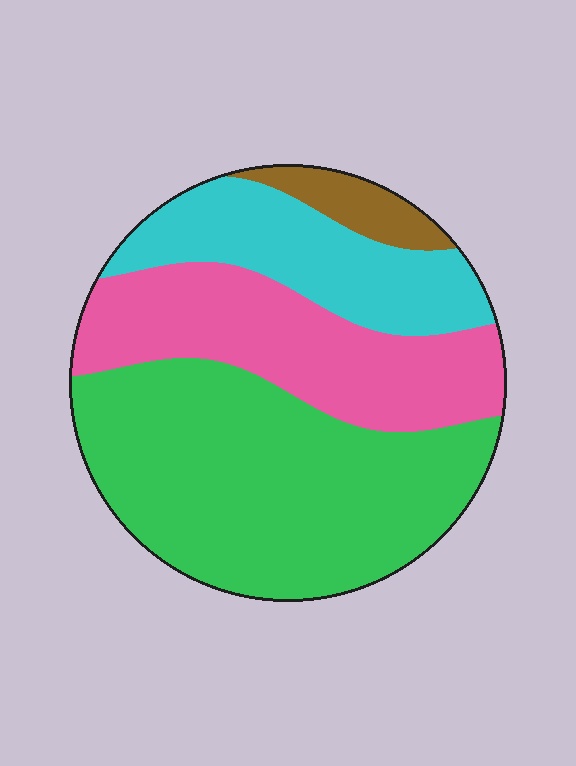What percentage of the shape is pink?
Pink takes up about one quarter (1/4) of the shape.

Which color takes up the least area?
Brown, at roughly 5%.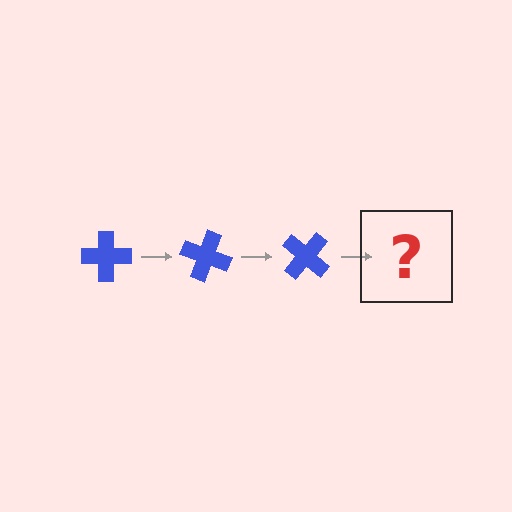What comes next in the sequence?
The next element should be a blue cross rotated 60 degrees.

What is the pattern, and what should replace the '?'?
The pattern is that the cross rotates 20 degrees each step. The '?' should be a blue cross rotated 60 degrees.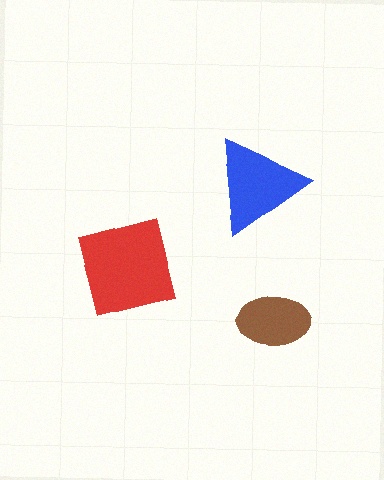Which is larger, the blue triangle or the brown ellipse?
The blue triangle.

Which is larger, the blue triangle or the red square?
The red square.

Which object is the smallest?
The brown ellipse.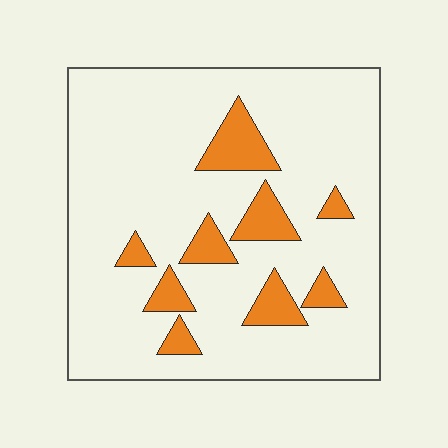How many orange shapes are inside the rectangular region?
9.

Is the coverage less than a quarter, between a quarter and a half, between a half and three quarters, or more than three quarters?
Less than a quarter.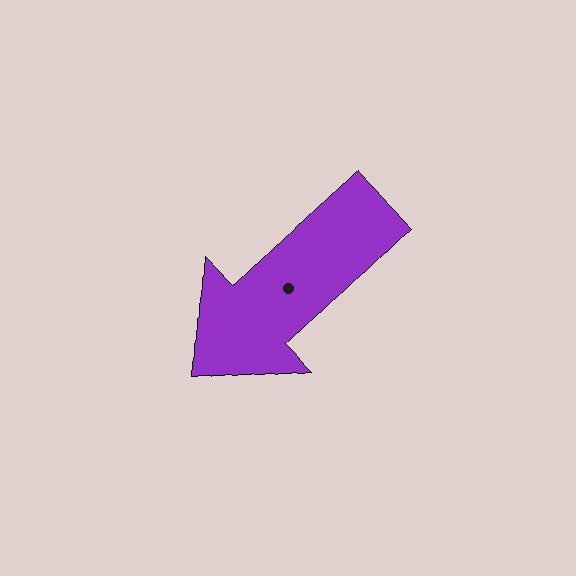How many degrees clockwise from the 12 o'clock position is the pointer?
Approximately 225 degrees.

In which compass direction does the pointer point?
Southwest.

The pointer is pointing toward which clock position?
Roughly 7 o'clock.